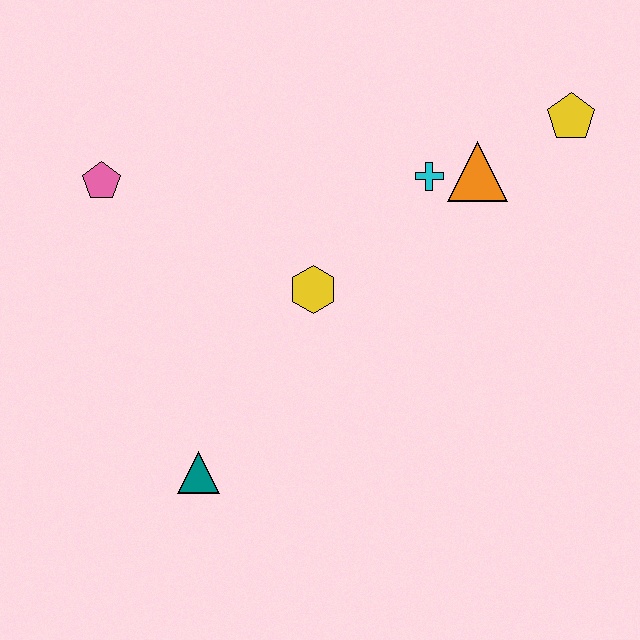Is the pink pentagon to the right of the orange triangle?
No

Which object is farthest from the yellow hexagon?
The yellow pentagon is farthest from the yellow hexagon.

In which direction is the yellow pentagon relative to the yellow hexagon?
The yellow pentagon is to the right of the yellow hexagon.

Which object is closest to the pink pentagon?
The yellow hexagon is closest to the pink pentagon.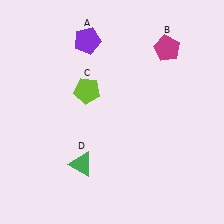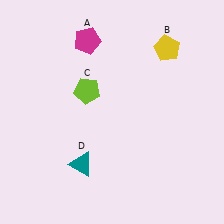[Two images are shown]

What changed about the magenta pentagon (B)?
In Image 1, B is magenta. In Image 2, it changed to yellow.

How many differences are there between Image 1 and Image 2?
There are 3 differences between the two images.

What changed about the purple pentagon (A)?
In Image 1, A is purple. In Image 2, it changed to magenta.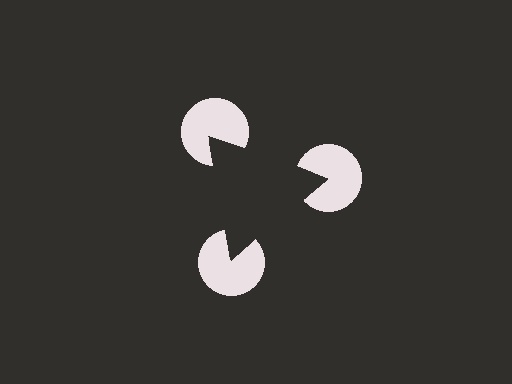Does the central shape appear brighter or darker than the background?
It typically appears slightly darker than the background, even though no actual brightness change is drawn.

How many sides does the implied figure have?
3 sides.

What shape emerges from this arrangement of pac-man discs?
An illusory triangle — its edges are inferred from the aligned wedge cuts in the pac-man discs, not physically drawn.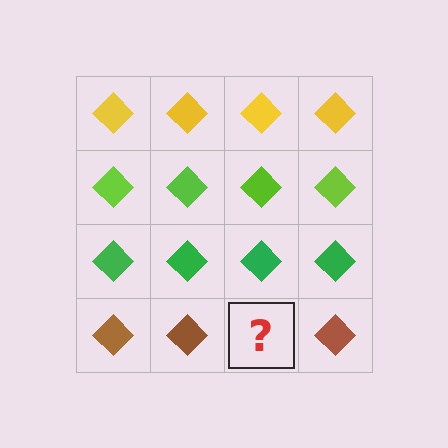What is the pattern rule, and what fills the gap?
The rule is that each row has a consistent color. The gap should be filled with a brown diamond.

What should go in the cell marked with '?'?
The missing cell should contain a brown diamond.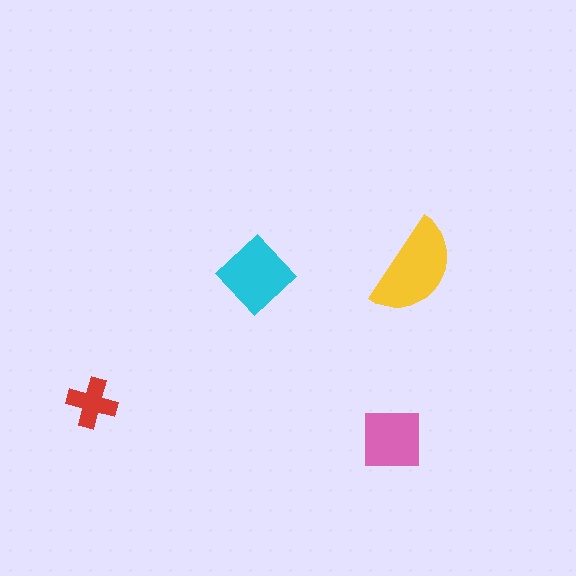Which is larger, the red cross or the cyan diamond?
The cyan diamond.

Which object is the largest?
The yellow semicircle.